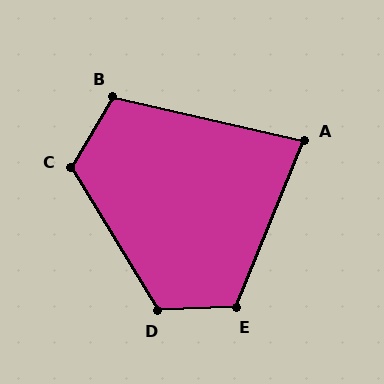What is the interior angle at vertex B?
Approximately 108 degrees (obtuse).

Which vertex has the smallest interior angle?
A, at approximately 81 degrees.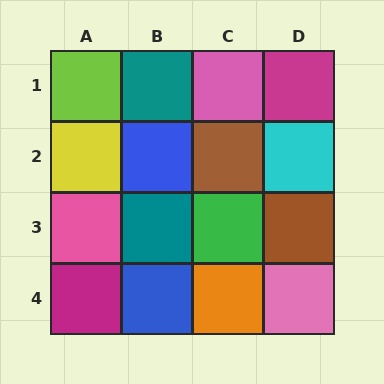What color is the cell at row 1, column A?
Lime.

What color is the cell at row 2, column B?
Blue.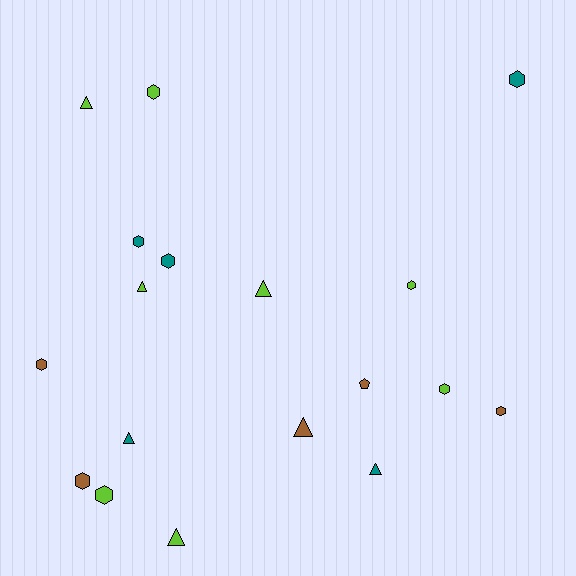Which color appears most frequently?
Lime, with 8 objects.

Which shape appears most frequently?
Hexagon, with 10 objects.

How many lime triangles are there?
There are 4 lime triangles.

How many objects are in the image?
There are 18 objects.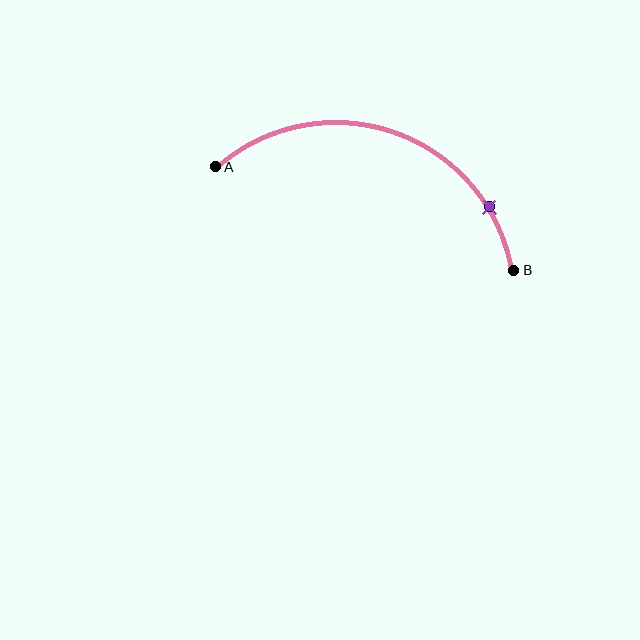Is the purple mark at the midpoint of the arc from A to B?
No. The purple mark lies on the arc but is closer to endpoint B. The arc midpoint would be at the point on the curve equidistant along the arc from both A and B.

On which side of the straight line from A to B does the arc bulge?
The arc bulges above the straight line connecting A and B.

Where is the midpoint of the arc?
The arc midpoint is the point on the curve farthest from the straight line joining A and B. It sits above that line.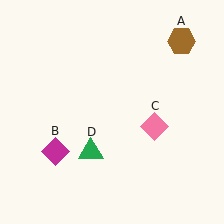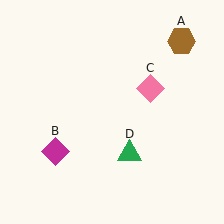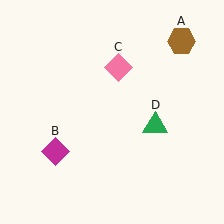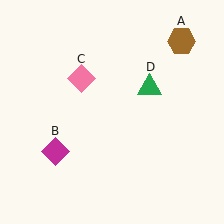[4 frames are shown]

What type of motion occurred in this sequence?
The pink diamond (object C), green triangle (object D) rotated counterclockwise around the center of the scene.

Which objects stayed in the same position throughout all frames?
Brown hexagon (object A) and magenta diamond (object B) remained stationary.